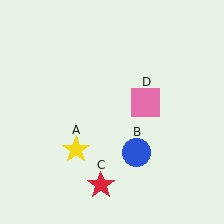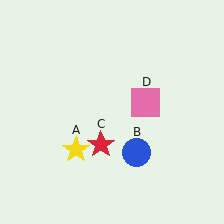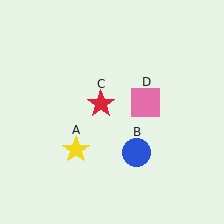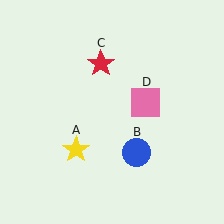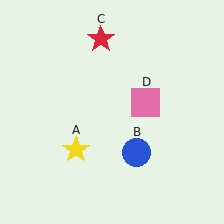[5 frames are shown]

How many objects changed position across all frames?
1 object changed position: red star (object C).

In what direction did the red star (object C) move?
The red star (object C) moved up.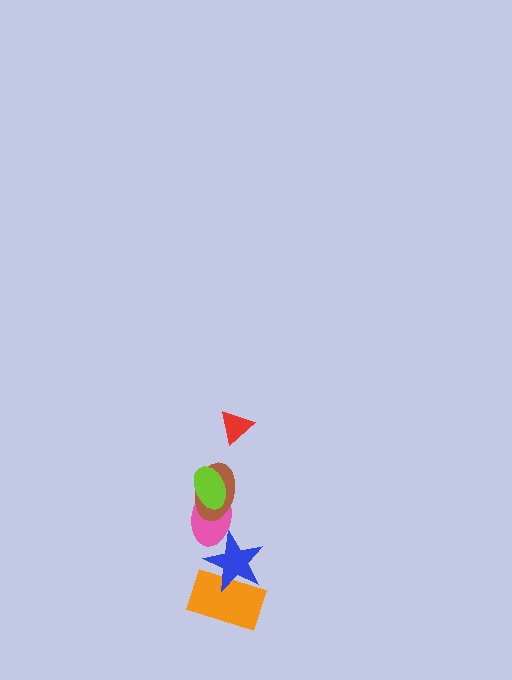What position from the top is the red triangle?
The red triangle is 1st from the top.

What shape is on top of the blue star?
The pink ellipse is on top of the blue star.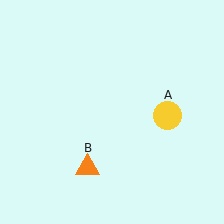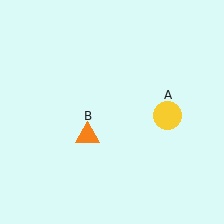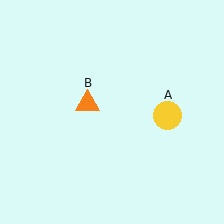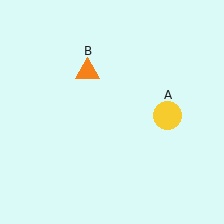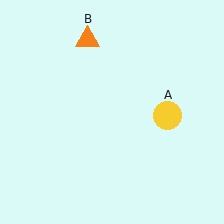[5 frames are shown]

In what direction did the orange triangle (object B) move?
The orange triangle (object B) moved up.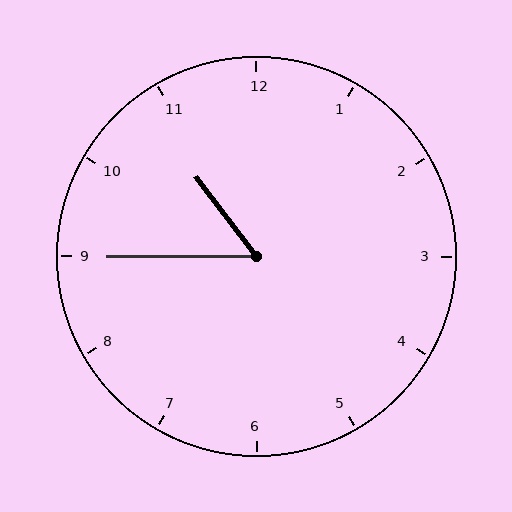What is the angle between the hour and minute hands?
Approximately 52 degrees.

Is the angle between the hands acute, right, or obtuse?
It is acute.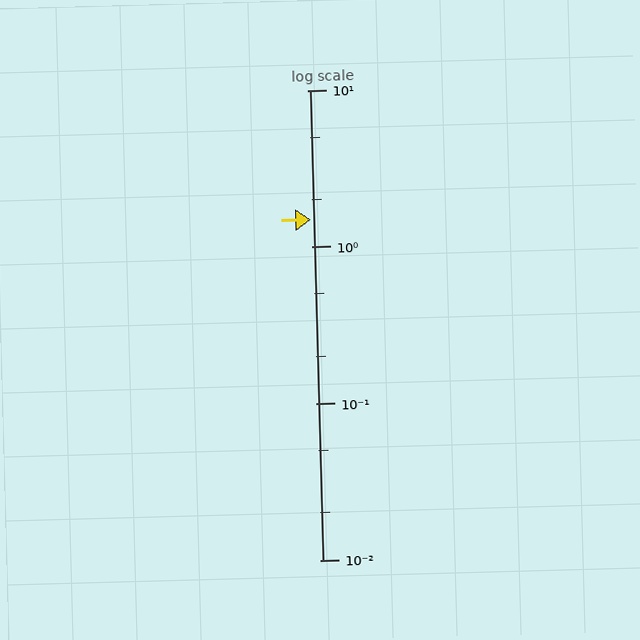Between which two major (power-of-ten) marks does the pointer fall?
The pointer is between 1 and 10.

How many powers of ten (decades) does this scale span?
The scale spans 3 decades, from 0.01 to 10.